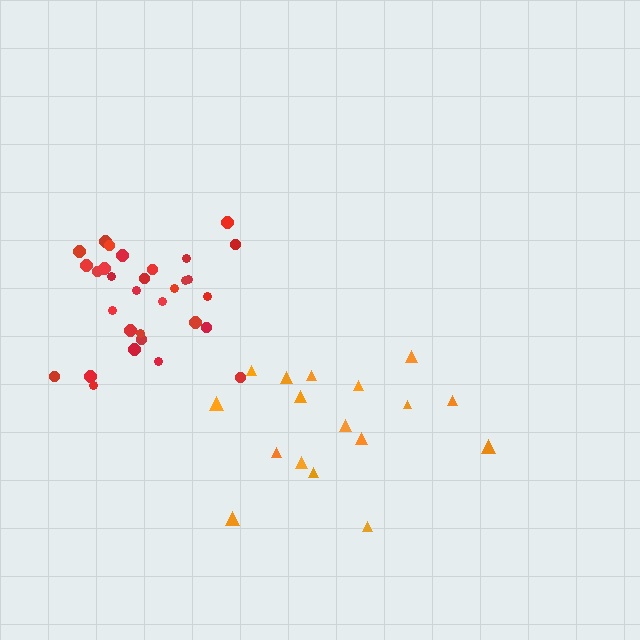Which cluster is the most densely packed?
Red.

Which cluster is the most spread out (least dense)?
Orange.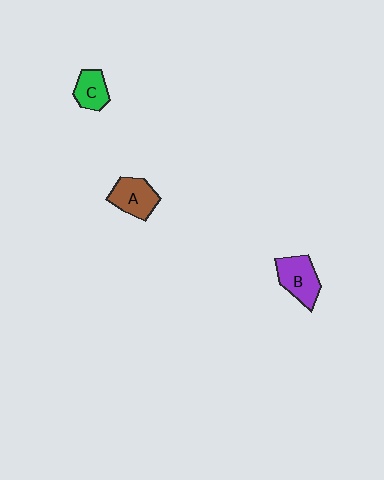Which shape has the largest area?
Shape B (purple).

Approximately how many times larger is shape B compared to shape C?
Approximately 1.4 times.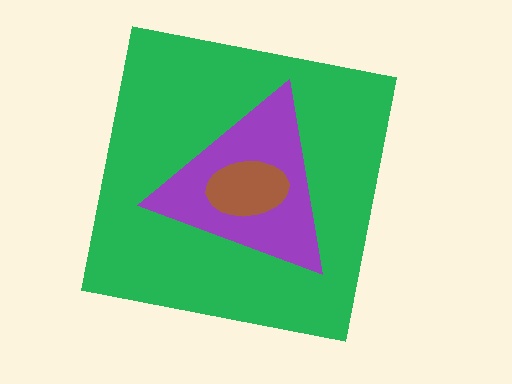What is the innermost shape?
The brown ellipse.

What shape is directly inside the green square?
The purple triangle.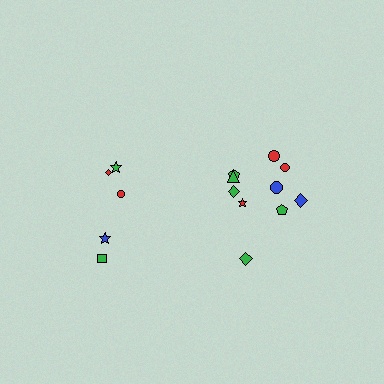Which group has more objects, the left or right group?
The right group.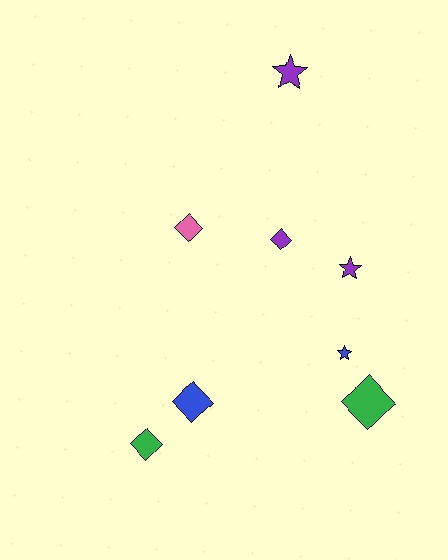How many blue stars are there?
There is 1 blue star.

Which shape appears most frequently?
Diamond, with 5 objects.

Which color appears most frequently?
Purple, with 3 objects.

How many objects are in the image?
There are 8 objects.